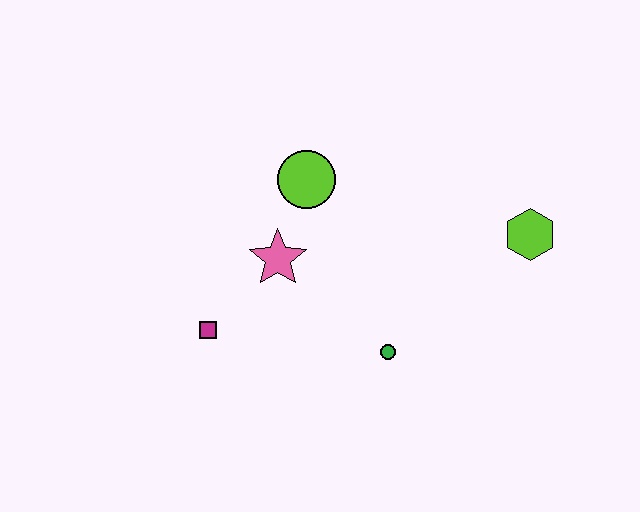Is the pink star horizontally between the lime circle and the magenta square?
Yes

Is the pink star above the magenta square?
Yes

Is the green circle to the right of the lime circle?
Yes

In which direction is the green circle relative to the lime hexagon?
The green circle is to the left of the lime hexagon.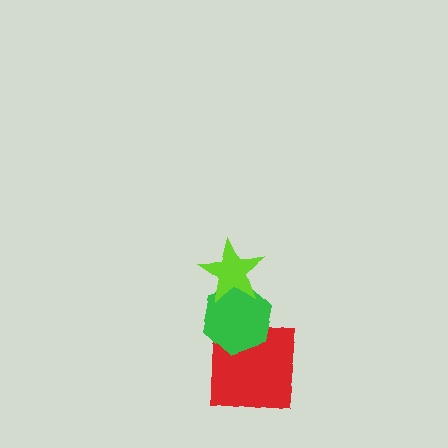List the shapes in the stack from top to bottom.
From top to bottom: the lime star, the green hexagon, the red square.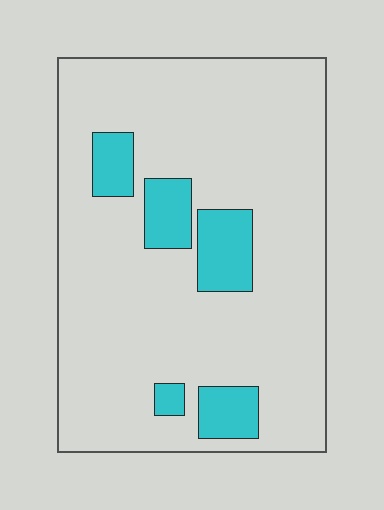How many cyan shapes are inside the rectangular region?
5.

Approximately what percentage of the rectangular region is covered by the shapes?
Approximately 15%.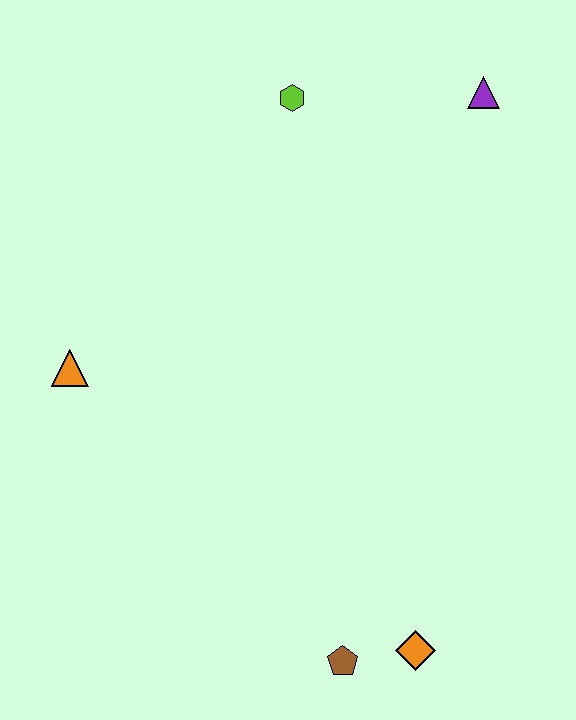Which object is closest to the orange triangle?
The lime hexagon is closest to the orange triangle.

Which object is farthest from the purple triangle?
The brown pentagon is farthest from the purple triangle.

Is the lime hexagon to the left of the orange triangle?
No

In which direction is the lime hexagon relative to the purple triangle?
The lime hexagon is to the left of the purple triangle.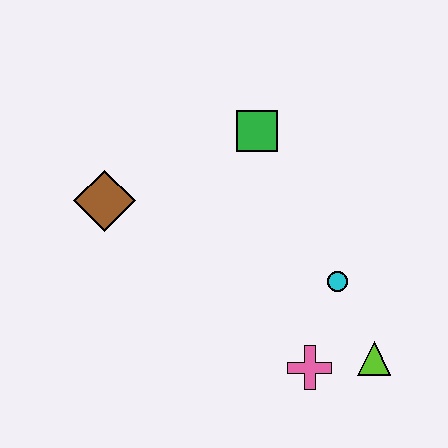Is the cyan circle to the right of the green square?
Yes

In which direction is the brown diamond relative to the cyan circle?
The brown diamond is to the left of the cyan circle.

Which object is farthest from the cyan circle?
The brown diamond is farthest from the cyan circle.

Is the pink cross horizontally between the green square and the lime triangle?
Yes